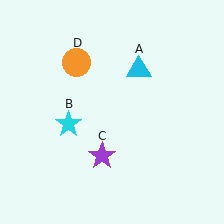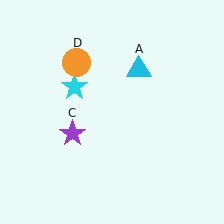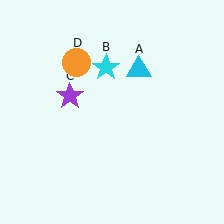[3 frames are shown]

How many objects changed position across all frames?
2 objects changed position: cyan star (object B), purple star (object C).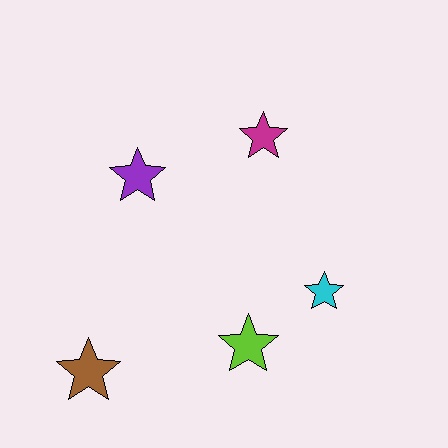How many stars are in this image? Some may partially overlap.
There are 5 stars.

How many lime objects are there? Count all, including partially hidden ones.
There is 1 lime object.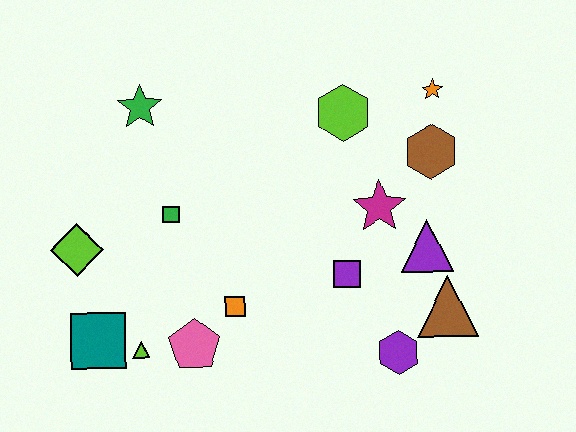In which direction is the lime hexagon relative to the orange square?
The lime hexagon is above the orange square.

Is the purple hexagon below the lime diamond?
Yes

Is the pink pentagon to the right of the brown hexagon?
No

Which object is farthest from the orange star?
The teal square is farthest from the orange star.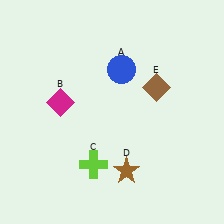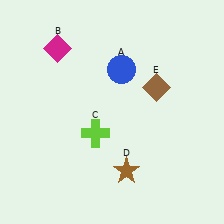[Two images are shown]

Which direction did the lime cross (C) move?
The lime cross (C) moved up.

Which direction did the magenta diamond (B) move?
The magenta diamond (B) moved up.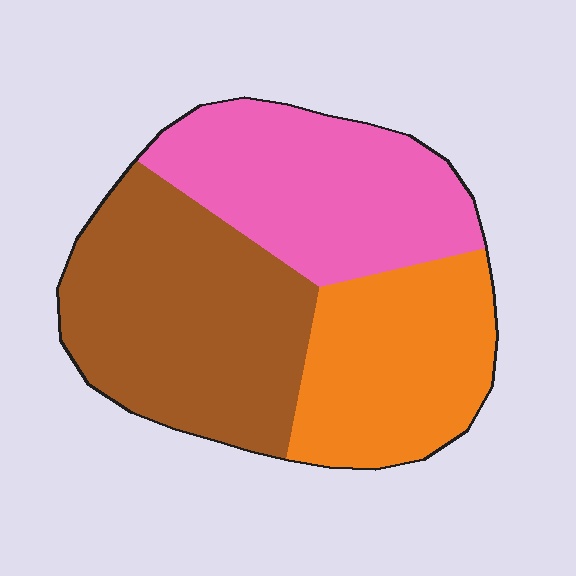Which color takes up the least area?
Orange, at roughly 30%.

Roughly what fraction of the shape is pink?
Pink takes up between a quarter and a half of the shape.